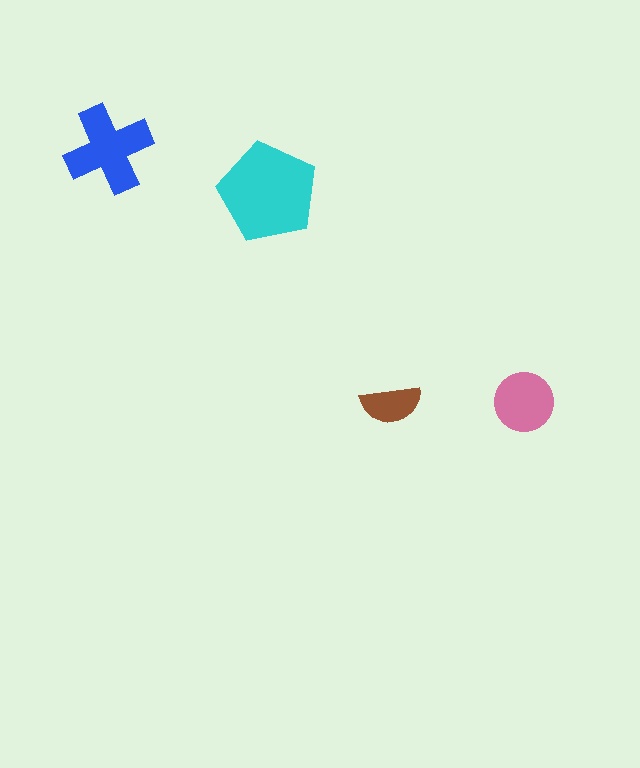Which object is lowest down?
The brown semicircle is bottommost.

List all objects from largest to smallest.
The cyan pentagon, the blue cross, the pink circle, the brown semicircle.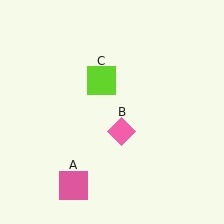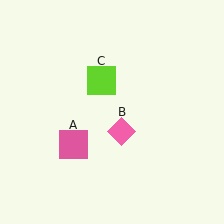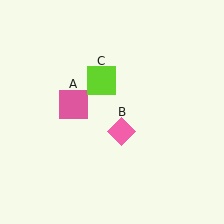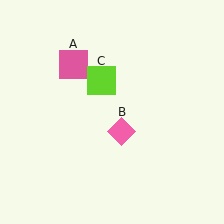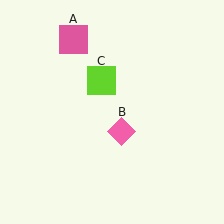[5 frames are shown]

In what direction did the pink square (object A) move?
The pink square (object A) moved up.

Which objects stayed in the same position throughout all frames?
Pink diamond (object B) and lime square (object C) remained stationary.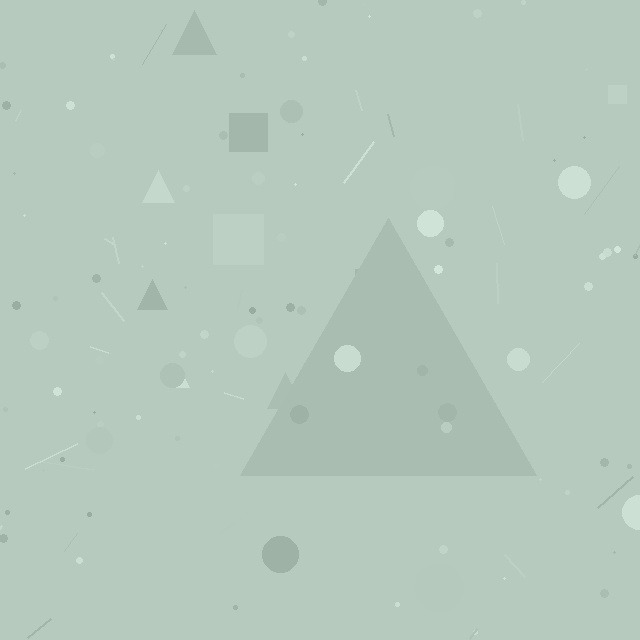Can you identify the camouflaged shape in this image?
The camouflaged shape is a triangle.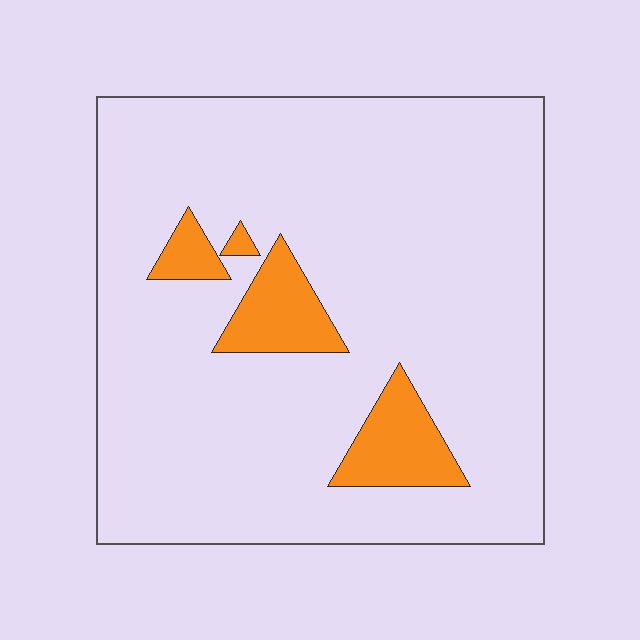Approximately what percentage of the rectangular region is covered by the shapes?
Approximately 10%.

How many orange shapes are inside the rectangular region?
4.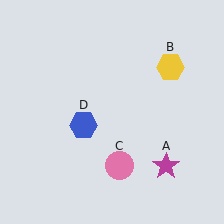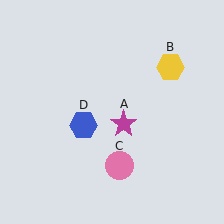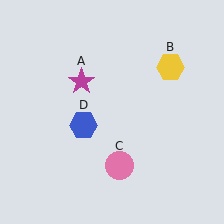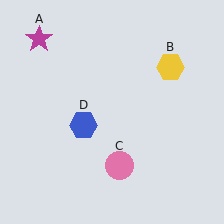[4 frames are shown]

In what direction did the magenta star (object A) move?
The magenta star (object A) moved up and to the left.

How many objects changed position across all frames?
1 object changed position: magenta star (object A).